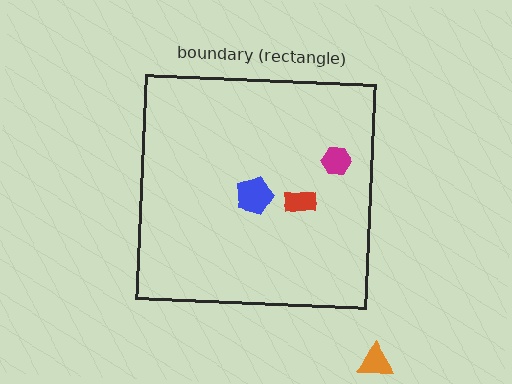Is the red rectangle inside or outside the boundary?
Inside.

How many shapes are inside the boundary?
3 inside, 1 outside.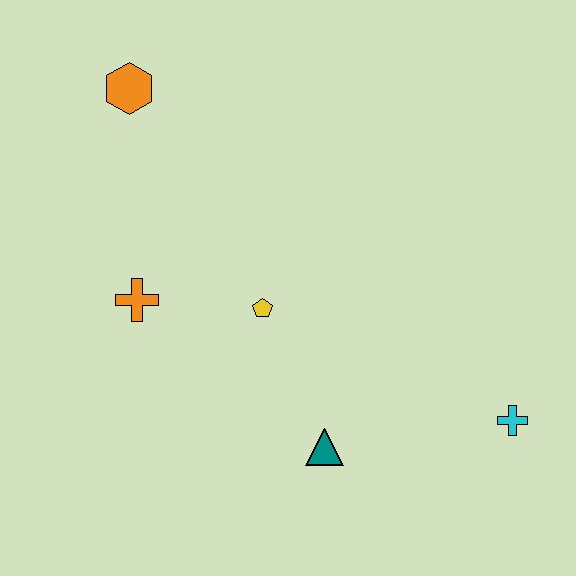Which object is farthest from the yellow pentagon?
The cyan cross is farthest from the yellow pentagon.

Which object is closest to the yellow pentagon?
The orange cross is closest to the yellow pentagon.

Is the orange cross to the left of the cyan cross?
Yes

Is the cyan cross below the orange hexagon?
Yes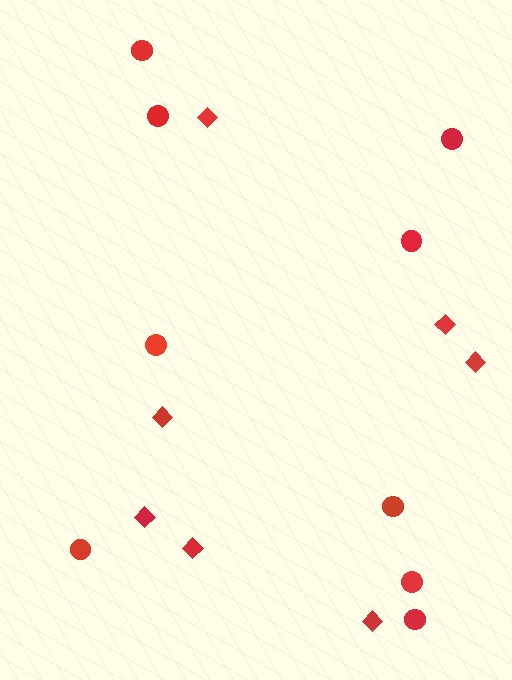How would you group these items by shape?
There are 2 groups: one group of diamonds (7) and one group of circles (9).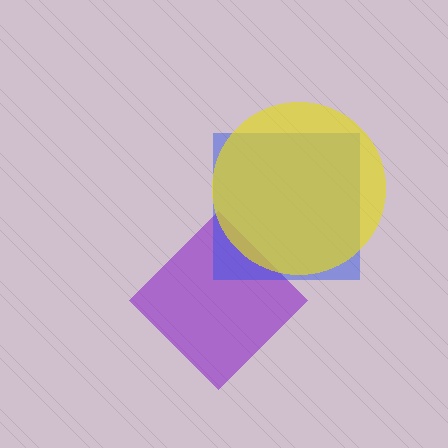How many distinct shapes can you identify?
There are 3 distinct shapes: a purple diamond, a blue square, a yellow circle.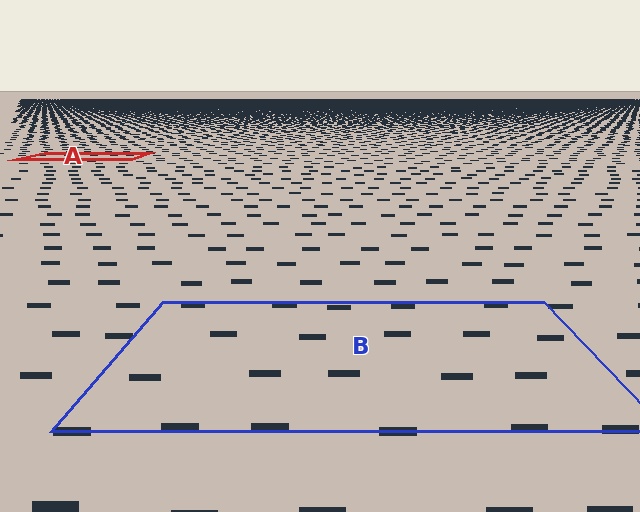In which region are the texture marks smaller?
The texture marks are smaller in region A, because it is farther away.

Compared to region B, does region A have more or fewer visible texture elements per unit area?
Region A has more texture elements per unit area — they are packed more densely because it is farther away.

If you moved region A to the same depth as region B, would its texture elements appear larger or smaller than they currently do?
They would appear larger. At a closer depth, the same texture elements are projected at a bigger on-screen size.